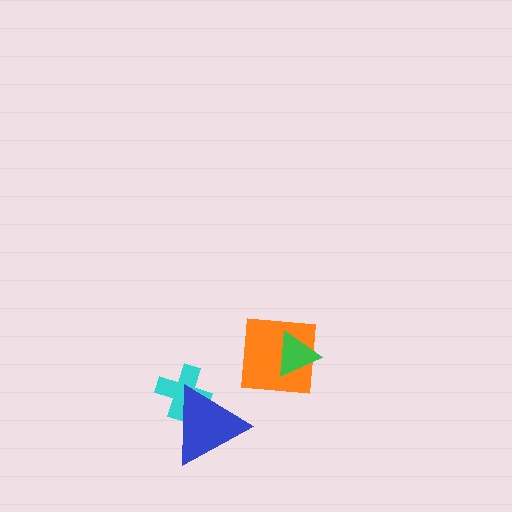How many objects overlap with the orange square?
1 object overlaps with the orange square.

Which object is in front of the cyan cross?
The blue triangle is in front of the cyan cross.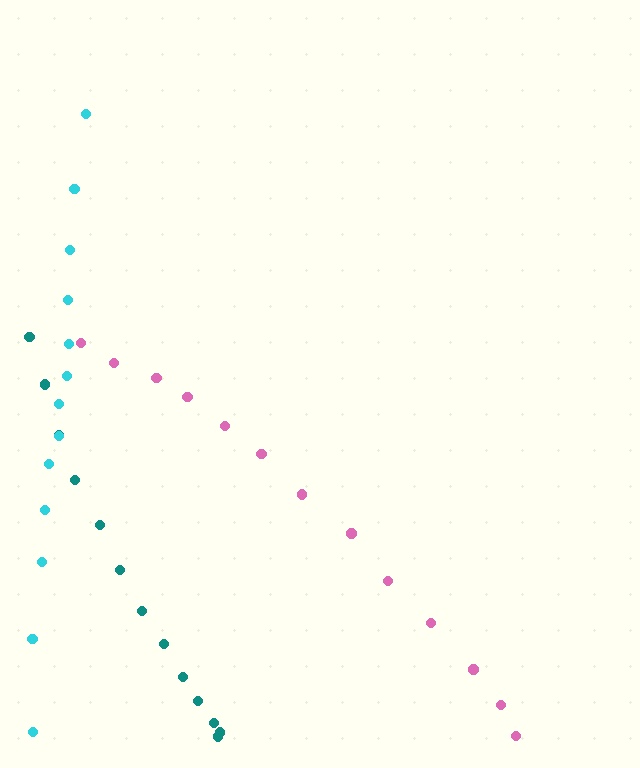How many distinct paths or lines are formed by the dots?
There are 3 distinct paths.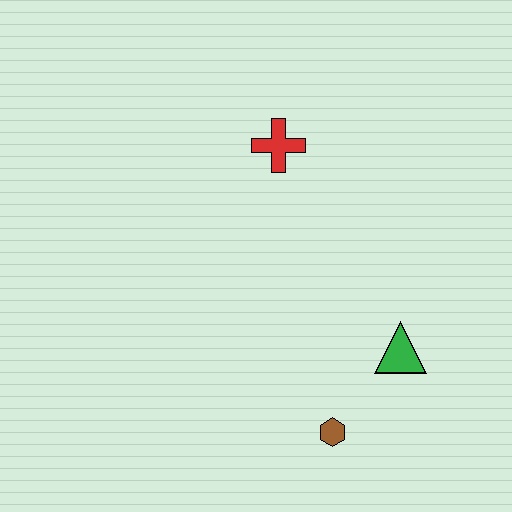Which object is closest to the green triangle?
The brown hexagon is closest to the green triangle.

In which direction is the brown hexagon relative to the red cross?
The brown hexagon is below the red cross.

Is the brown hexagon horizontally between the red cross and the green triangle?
Yes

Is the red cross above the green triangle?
Yes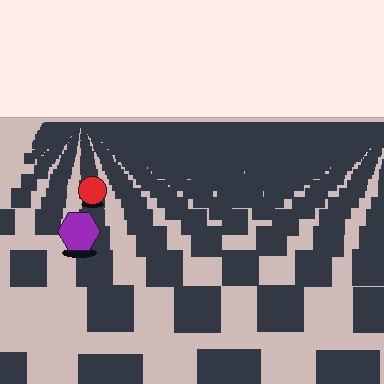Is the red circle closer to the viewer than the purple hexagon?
No. The purple hexagon is closer — you can tell from the texture gradient: the ground texture is coarser near it.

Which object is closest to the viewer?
The purple hexagon is closest. The texture marks near it are larger and more spread out.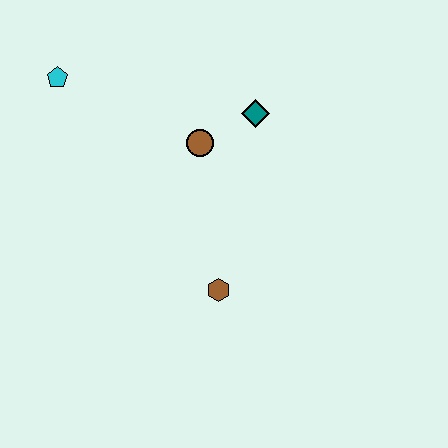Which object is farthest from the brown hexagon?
The cyan pentagon is farthest from the brown hexagon.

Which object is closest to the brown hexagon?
The brown circle is closest to the brown hexagon.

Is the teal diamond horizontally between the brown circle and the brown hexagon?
No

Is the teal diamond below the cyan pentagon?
Yes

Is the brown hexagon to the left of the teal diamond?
Yes